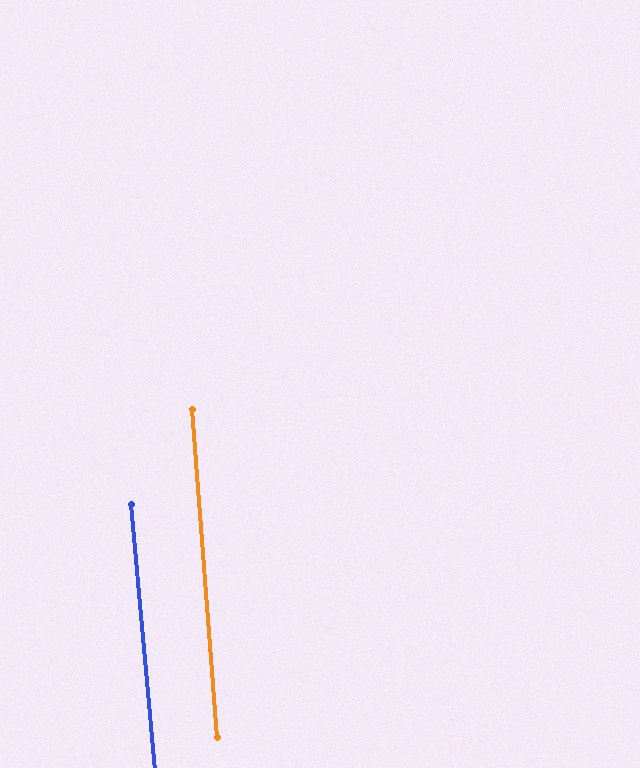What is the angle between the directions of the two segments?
Approximately 1 degree.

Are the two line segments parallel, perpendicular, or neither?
Parallel — their directions differ by only 0.8°.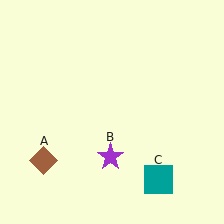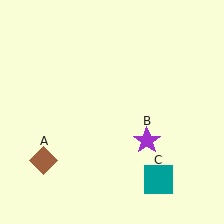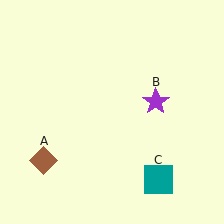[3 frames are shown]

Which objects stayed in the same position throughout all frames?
Brown diamond (object A) and teal square (object C) remained stationary.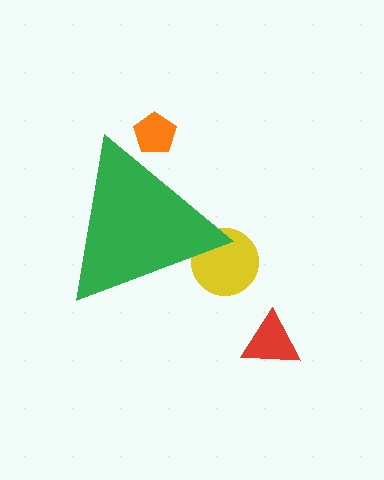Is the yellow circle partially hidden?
Yes, the yellow circle is partially hidden behind the green triangle.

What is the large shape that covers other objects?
A green triangle.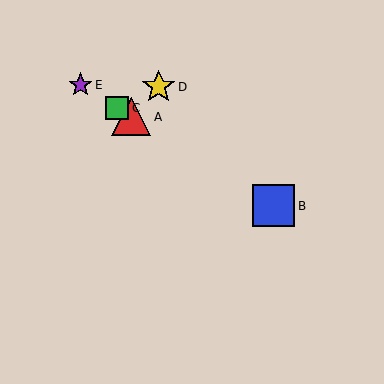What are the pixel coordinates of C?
Object C is at (117, 108).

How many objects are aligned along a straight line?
4 objects (A, B, C, E) are aligned along a straight line.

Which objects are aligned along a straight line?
Objects A, B, C, E are aligned along a straight line.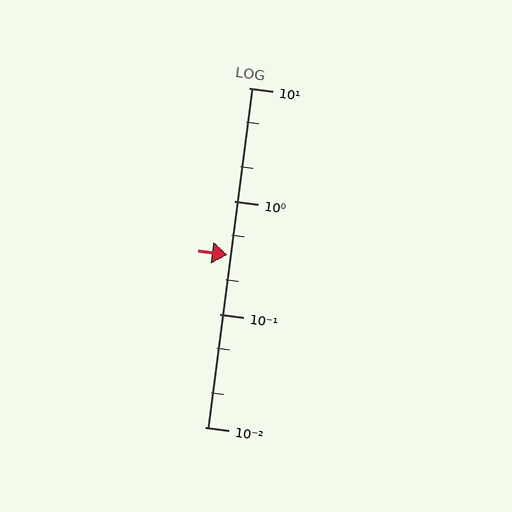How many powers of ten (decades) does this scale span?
The scale spans 3 decades, from 0.01 to 10.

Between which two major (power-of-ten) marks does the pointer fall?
The pointer is between 0.1 and 1.